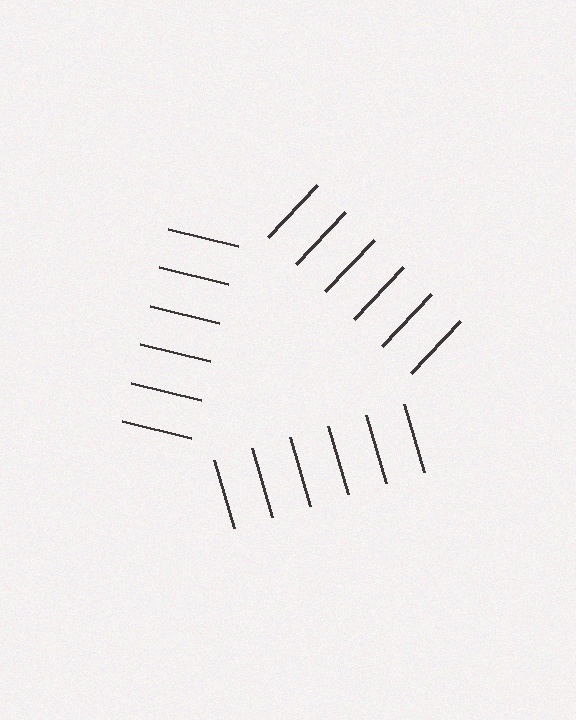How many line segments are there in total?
18 — 6 along each of the 3 edges.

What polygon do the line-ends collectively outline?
An illusory triangle — the line segments terminate on its edges but no continuous stroke is drawn.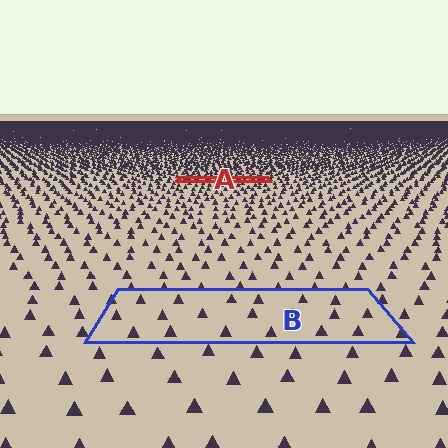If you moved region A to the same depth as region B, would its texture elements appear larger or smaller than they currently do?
They would appear larger. At a closer depth, the same texture elements are projected at a bigger on-screen size.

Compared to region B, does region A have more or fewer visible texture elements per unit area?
Region A has more texture elements per unit area — they are packed more densely because it is farther away.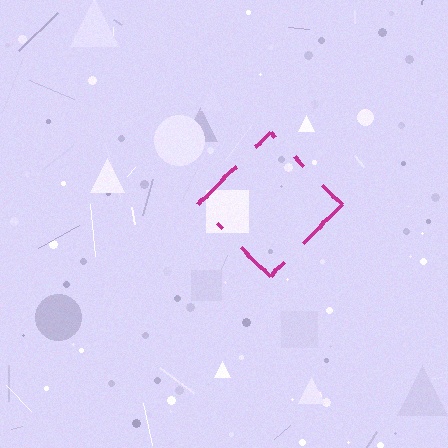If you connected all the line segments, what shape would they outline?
They would outline a diamond.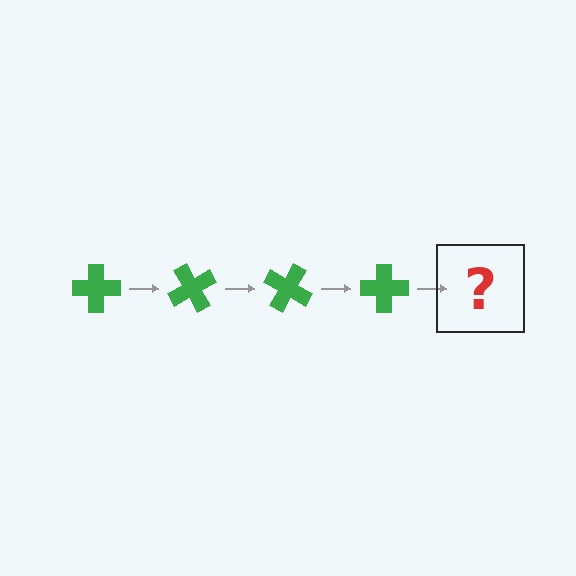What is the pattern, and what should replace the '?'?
The pattern is that the cross rotates 60 degrees each step. The '?' should be a green cross rotated 240 degrees.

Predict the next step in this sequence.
The next step is a green cross rotated 240 degrees.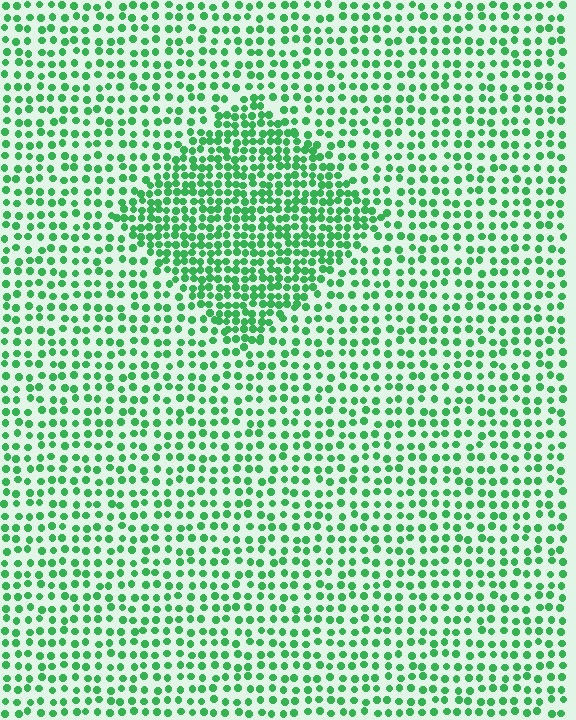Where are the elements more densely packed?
The elements are more densely packed inside the diamond boundary.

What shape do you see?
I see a diamond.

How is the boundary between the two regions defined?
The boundary is defined by a change in element density (approximately 1.8x ratio). All elements are the same color, size, and shape.